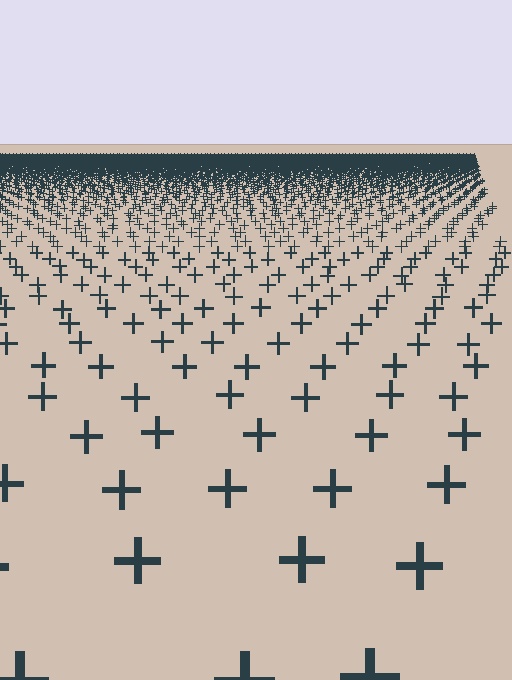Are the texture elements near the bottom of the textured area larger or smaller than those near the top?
Larger. Near the bottom, elements are closer to the viewer and appear at a bigger on-screen size.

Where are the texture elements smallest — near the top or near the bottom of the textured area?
Near the top.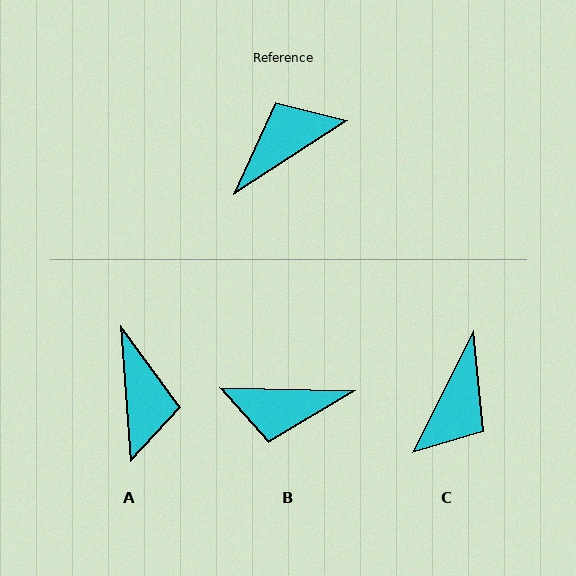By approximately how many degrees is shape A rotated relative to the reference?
Approximately 119 degrees clockwise.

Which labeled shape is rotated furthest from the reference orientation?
C, about 150 degrees away.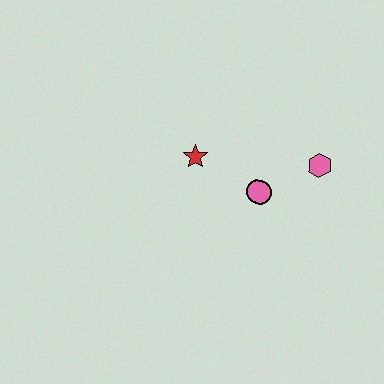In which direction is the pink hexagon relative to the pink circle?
The pink hexagon is to the right of the pink circle.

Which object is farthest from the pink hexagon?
The red star is farthest from the pink hexagon.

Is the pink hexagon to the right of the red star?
Yes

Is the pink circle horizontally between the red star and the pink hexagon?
Yes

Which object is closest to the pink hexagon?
The pink circle is closest to the pink hexagon.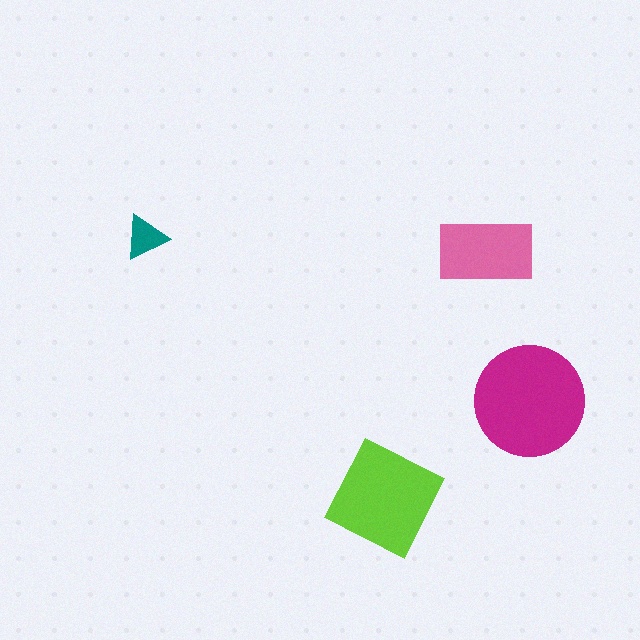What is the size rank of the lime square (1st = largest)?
2nd.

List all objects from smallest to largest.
The teal triangle, the pink rectangle, the lime square, the magenta circle.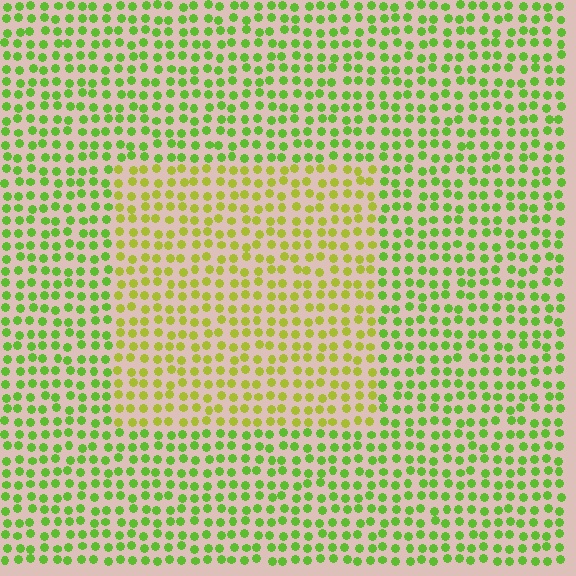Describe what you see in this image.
The image is filled with small lime elements in a uniform arrangement. A rectangle-shaped region is visible where the elements are tinted to a slightly different hue, forming a subtle color boundary.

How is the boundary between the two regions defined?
The boundary is defined purely by a slight shift in hue (about 31 degrees). Spacing, size, and orientation are identical on both sides.